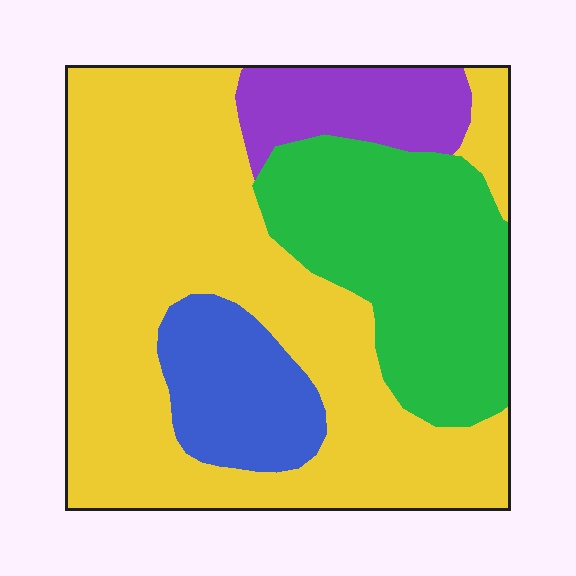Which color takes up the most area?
Yellow, at roughly 55%.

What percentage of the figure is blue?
Blue covers 11% of the figure.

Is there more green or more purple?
Green.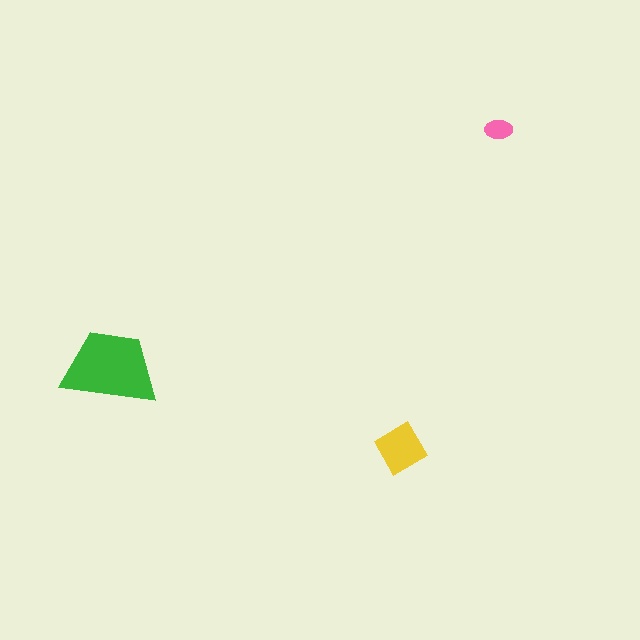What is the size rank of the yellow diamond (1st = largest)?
2nd.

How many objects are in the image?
There are 3 objects in the image.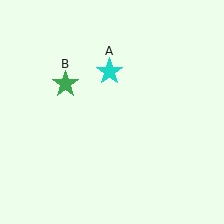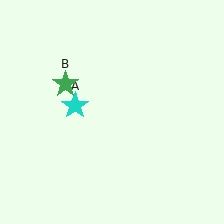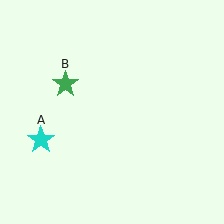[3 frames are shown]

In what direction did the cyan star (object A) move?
The cyan star (object A) moved down and to the left.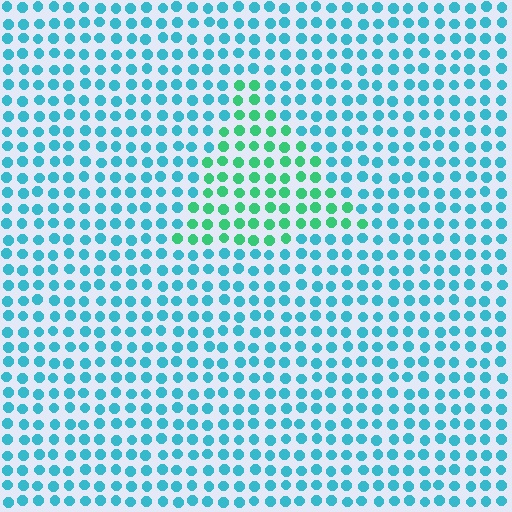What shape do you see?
I see a triangle.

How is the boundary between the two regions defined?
The boundary is defined purely by a slight shift in hue (about 41 degrees). Spacing, size, and orientation are identical on both sides.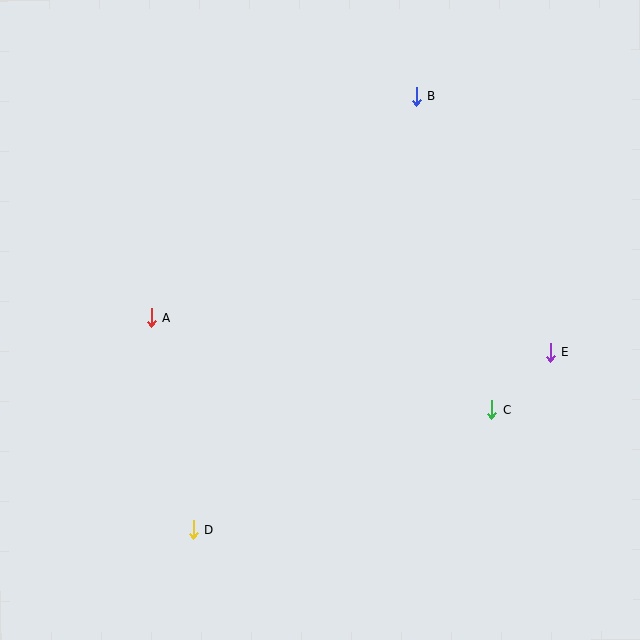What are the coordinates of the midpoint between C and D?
The midpoint between C and D is at (343, 470).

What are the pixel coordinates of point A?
Point A is at (151, 318).